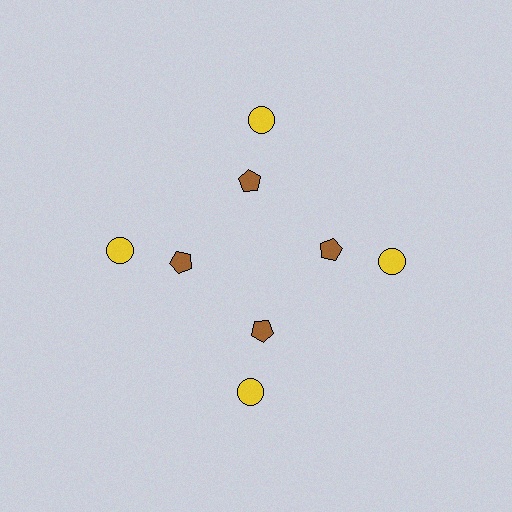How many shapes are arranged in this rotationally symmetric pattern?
There are 8 shapes, arranged in 4 groups of 2.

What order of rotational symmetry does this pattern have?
This pattern has 4-fold rotational symmetry.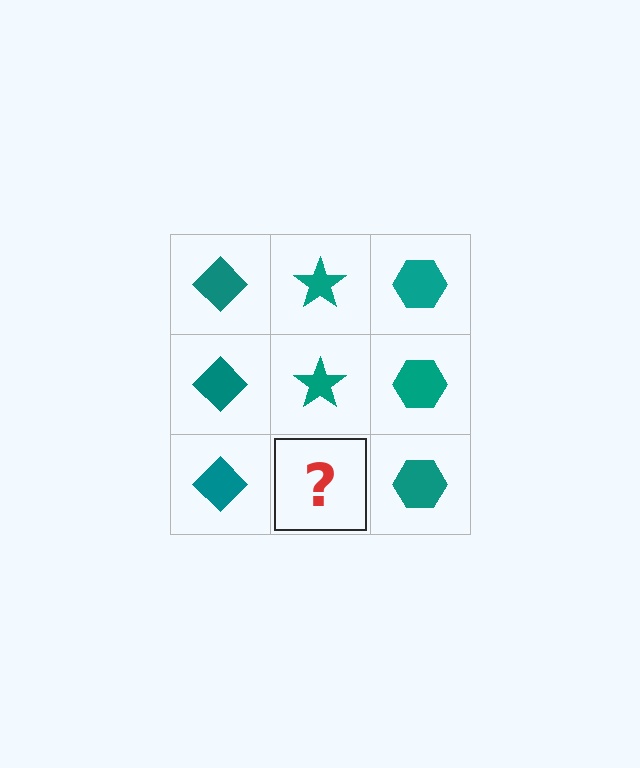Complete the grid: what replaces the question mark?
The question mark should be replaced with a teal star.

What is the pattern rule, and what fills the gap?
The rule is that each column has a consistent shape. The gap should be filled with a teal star.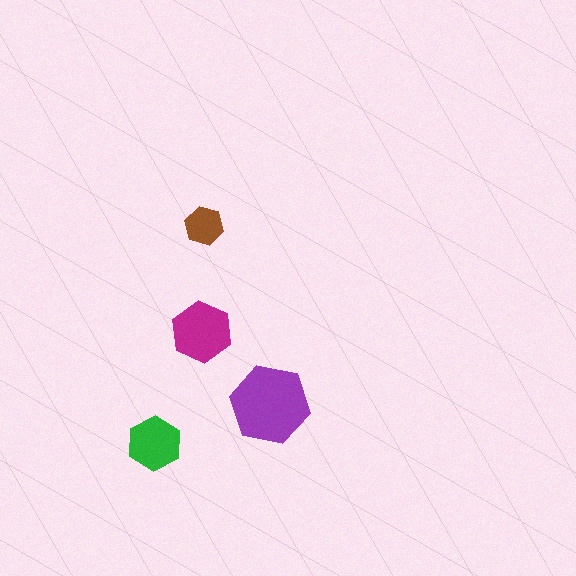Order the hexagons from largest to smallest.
the purple one, the magenta one, the green one, the brown one.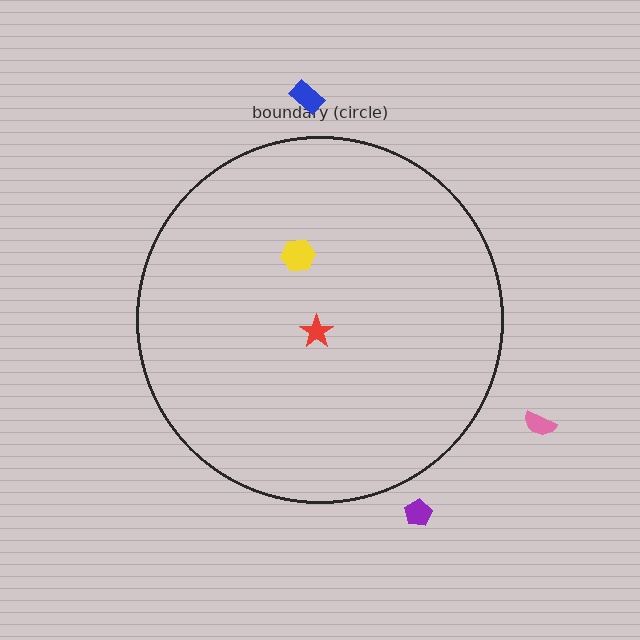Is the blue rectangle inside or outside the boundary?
Outside.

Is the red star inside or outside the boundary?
Inside.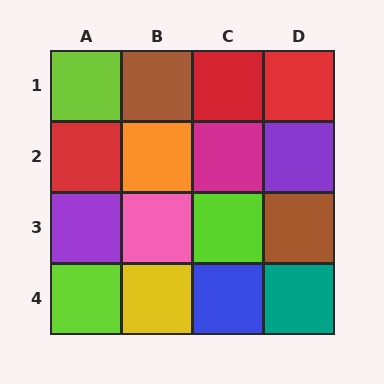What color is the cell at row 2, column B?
Orange.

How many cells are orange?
1 cell is orange.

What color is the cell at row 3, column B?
Pink.